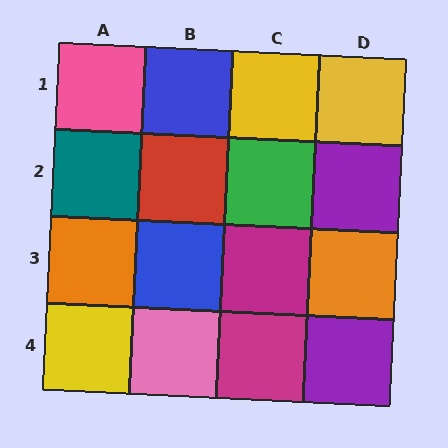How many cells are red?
1 cell is red.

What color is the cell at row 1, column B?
Blue.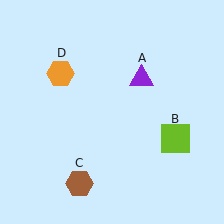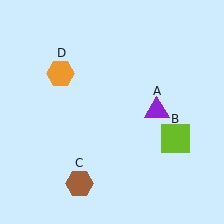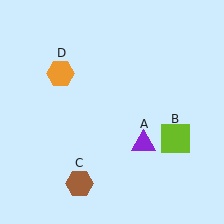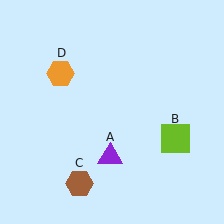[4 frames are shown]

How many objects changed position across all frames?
1 object changed position: purple triangle (object A).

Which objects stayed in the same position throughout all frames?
Lime square (object B) and brown hexagon (object C) and orange hexagon (object D) remained stationary.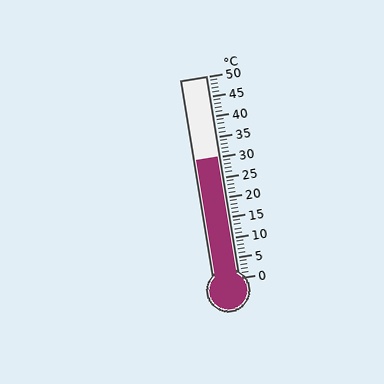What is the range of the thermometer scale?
The thermometer scale ranges from 0°C to 50°C.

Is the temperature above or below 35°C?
The temperature is below 35°C.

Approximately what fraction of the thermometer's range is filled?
The thermometer is filled to approximately 60% of its range.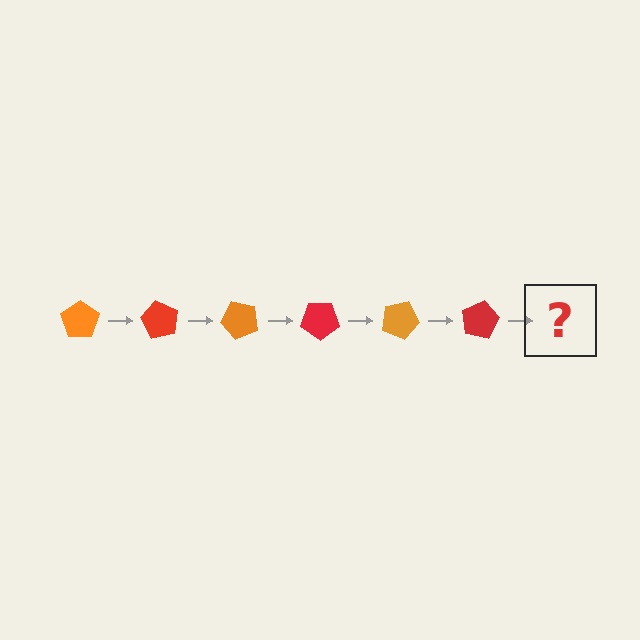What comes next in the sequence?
The next element should be an orange pentagon, rotated 360 degrees from the start.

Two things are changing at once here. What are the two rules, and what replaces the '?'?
The two rules are that it rotates 60 degrees each step and the color cycles through orange and red. The '?' should be an orange pentagon, rotated 360 degrees from the start.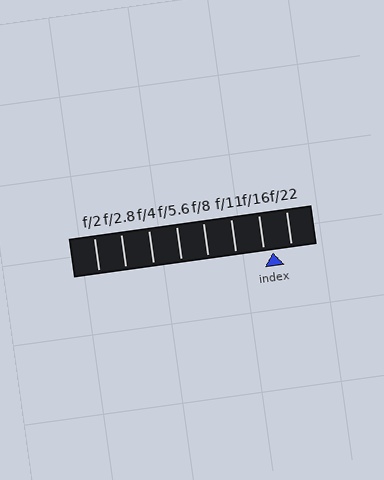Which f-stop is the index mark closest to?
The index mark is closest to f/16.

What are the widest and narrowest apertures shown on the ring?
The widest aperture shown is f/2 and the narrowest is f/22.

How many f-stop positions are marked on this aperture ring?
There are 8 f-stop positions marked.